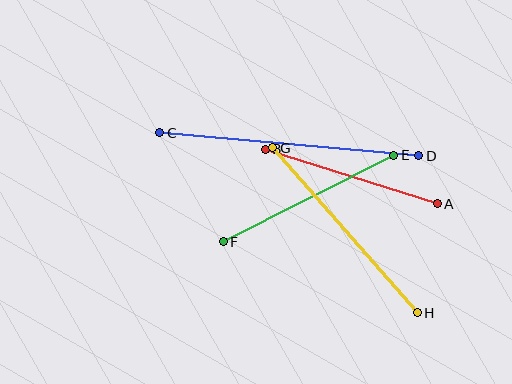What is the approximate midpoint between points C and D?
The midpoint is at approximately (289, 144) pixels.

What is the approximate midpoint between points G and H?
The midpoint is at approximately (345, 230) pixels.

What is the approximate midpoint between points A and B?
The midpoint is at approximately (351, 177) pixels.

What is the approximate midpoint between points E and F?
The midpoint is at approximately (309, 199) pixels.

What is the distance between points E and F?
The distance is approximately 191 pixels.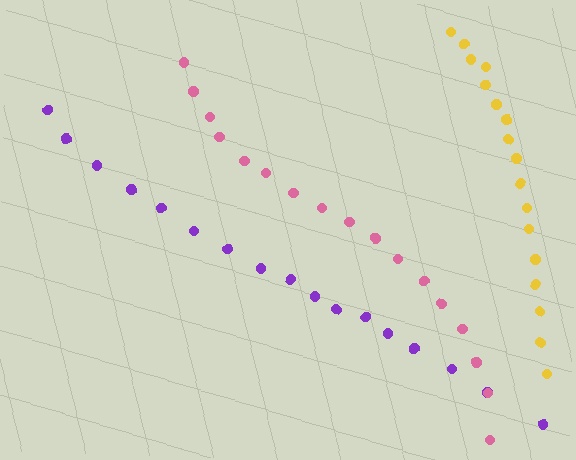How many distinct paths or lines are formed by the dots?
There are 3 distinct paths.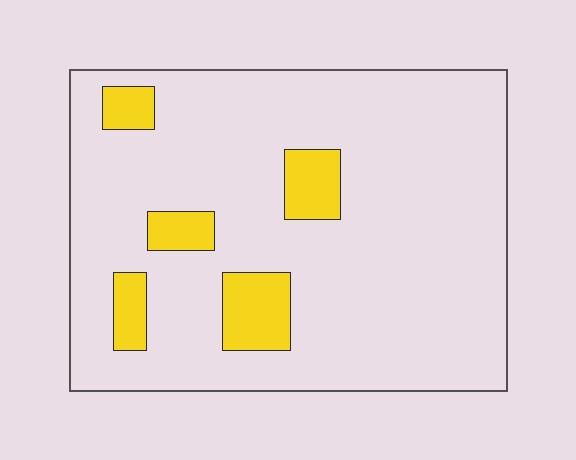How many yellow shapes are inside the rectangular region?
5.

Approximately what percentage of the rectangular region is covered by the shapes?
Approximately 10%.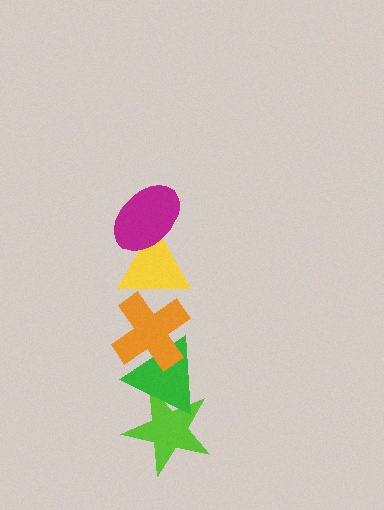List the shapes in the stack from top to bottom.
From top to bottom: the magenta ellipse, the yellow triangle, the orange cross, the green triangle, the lime star.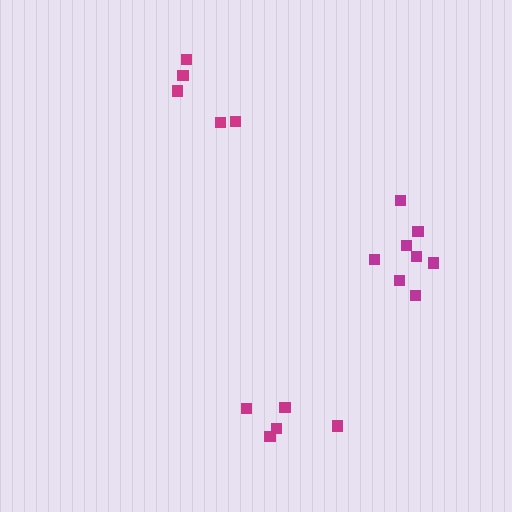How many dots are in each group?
Group 1: 5 dots, Group 2: 5 dots, Group 3: 8 dots (18 total).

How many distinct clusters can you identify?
There are 3 distinct clusters.